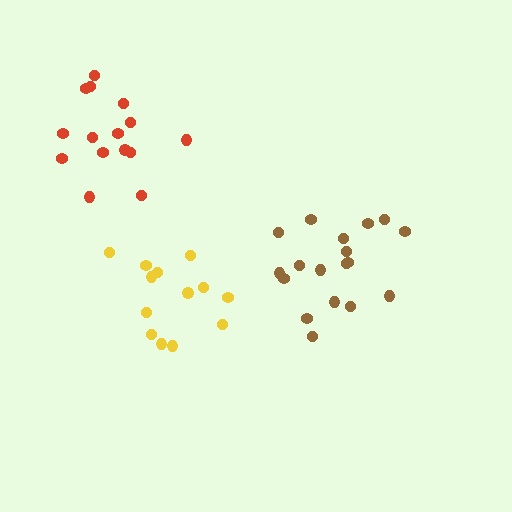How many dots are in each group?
Group 1: 15 dots, Group 2: 18 dots, Group 3: 13 dots (46 total).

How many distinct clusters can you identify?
There are 3 distinct clusters.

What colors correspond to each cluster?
The clusters are colored: red, brown, yellow.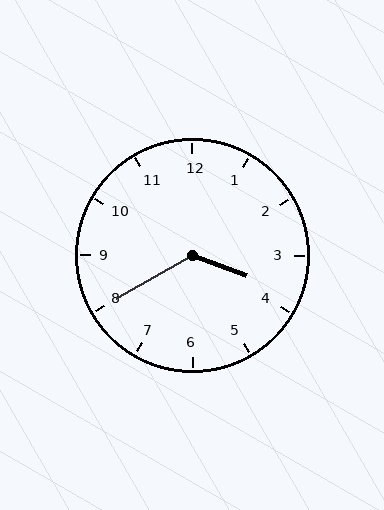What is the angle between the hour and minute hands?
Approximately 130 degrees.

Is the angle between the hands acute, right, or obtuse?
It is obtuse.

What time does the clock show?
3:40.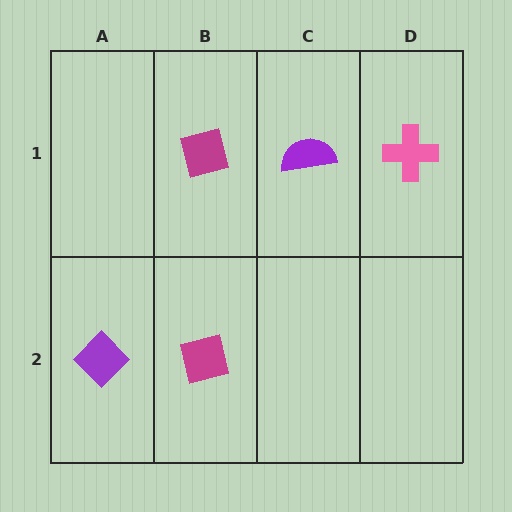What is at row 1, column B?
A magenta square.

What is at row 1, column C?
A purple semicircle.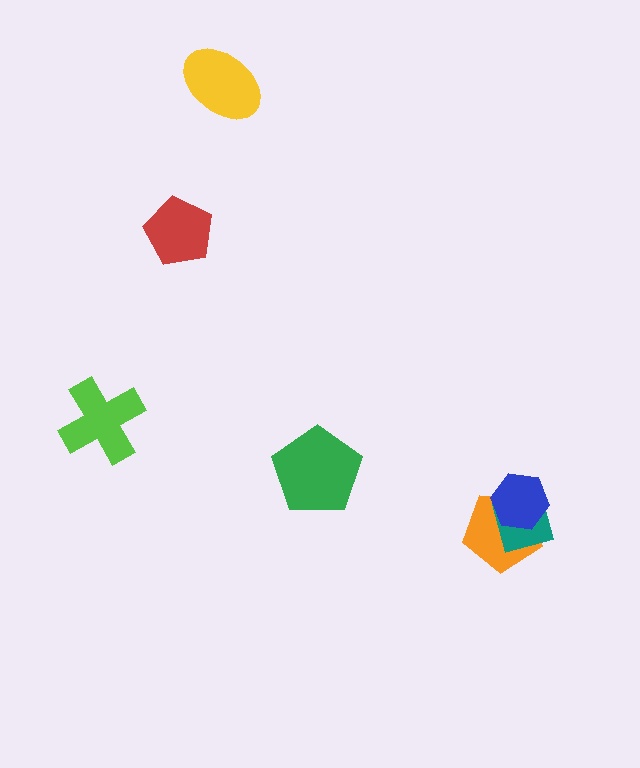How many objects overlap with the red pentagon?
0 objects overlap with the red pentagon.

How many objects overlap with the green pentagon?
0 objects overlap with the green pentagon.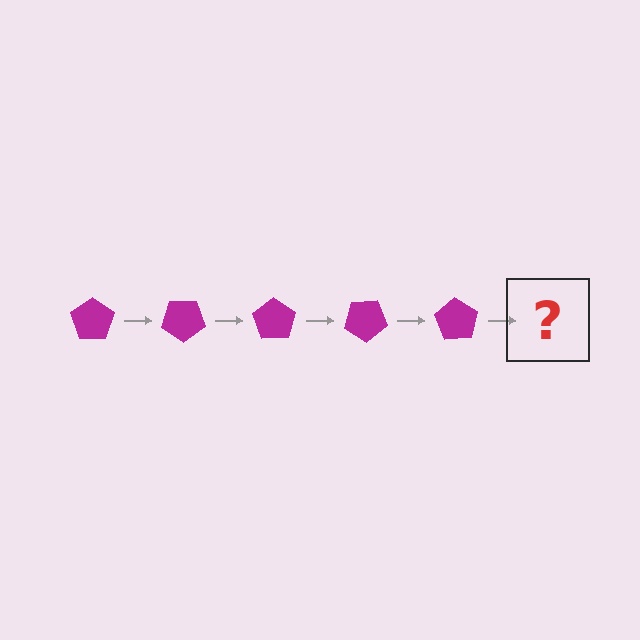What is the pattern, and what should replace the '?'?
The pattern is that the pentagon rotates 35 degrees each step. The '?' should be a magenta pentagon rotated 175 degrees.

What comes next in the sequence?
The next element should be a magenta pentagon rotated 175 degrees.